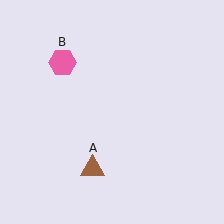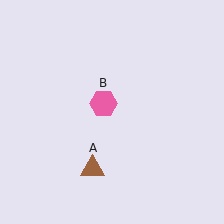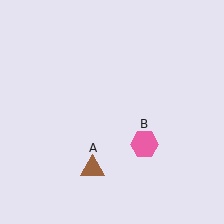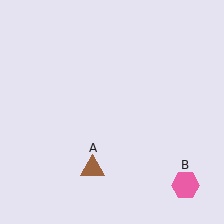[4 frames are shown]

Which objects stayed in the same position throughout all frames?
Brown triangle (object A) remained stationary.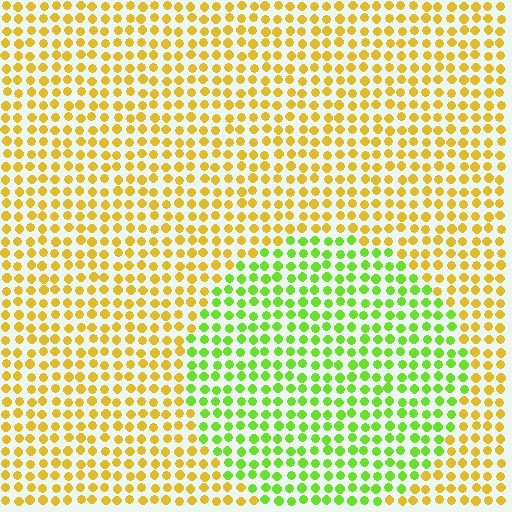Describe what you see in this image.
The image is filled with small yellow elements in a uniform arrangement. A circle-shaped region is visible where the elements are tinted to a slightly different hue, forming a subtle color boundary.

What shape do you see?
I see a circle.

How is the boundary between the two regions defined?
The boundary is defined purely by a slight shift in hue (about 52 degrees). Spacing, size, and orientation are identical on both sides.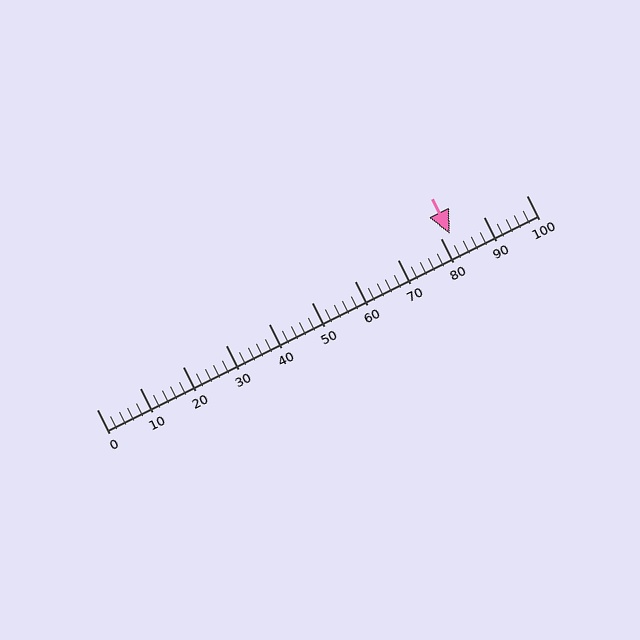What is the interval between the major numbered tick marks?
The major tick marks are spaced 10 units apart.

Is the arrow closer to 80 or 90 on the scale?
The arrow is closer to 80.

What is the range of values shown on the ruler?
The ruler shows values from 0 to 100.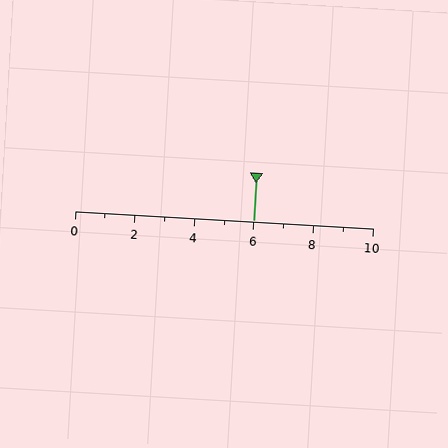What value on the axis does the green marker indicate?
The marker indicates approximately 6.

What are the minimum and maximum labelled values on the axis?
The axis runs from 0 to 10.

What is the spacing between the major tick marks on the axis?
The major ticks are spaced 2 apart.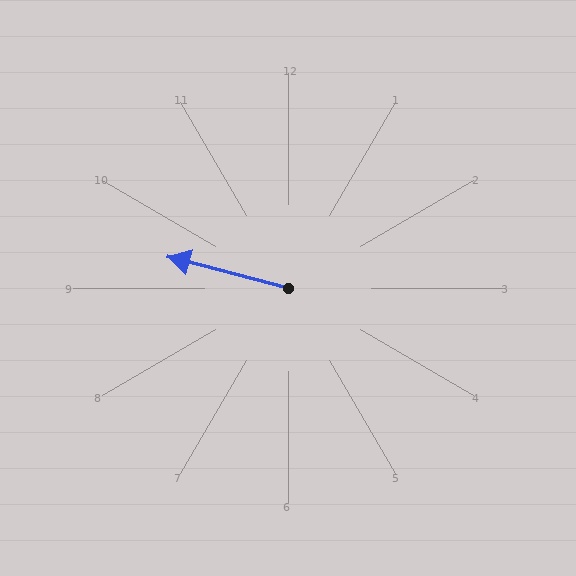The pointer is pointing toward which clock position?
Roughly 9 o'clock.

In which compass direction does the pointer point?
West.